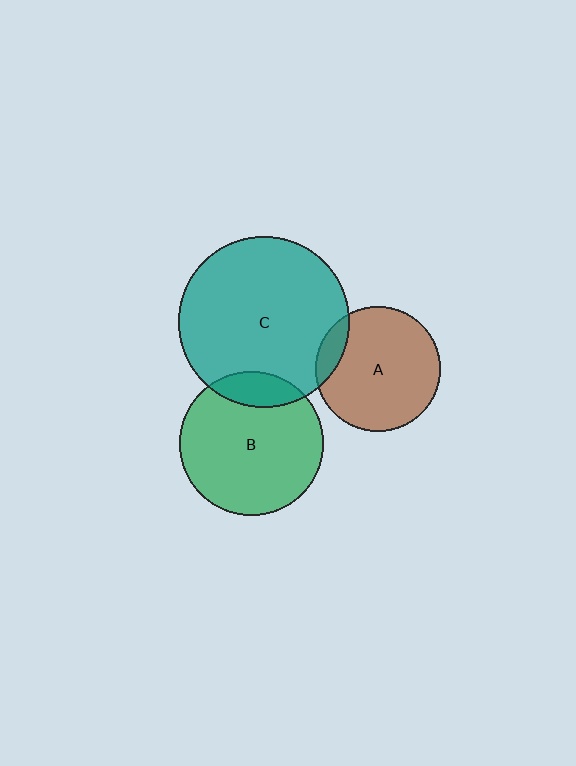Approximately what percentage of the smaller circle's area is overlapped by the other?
Approximately 10%.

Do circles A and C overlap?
Yes.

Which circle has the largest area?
Circle C (teal).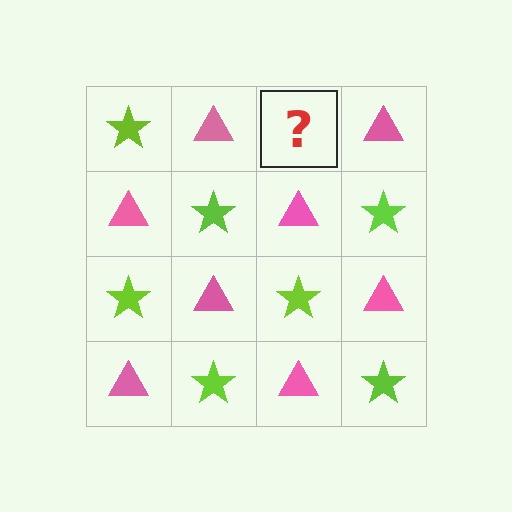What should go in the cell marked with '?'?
The missing cell should contain a lime star.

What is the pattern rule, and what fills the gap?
The rule is that it alternates lime star and pink triangle in a checkerboard pattern. The gap should be filled with a lime star.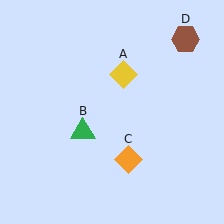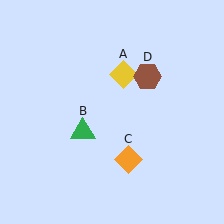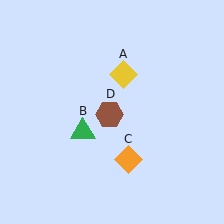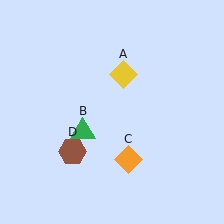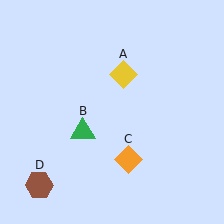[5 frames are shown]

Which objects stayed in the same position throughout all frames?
Yellow diamond (object A) and green triangle (object B) and orange diamond (object C) remained stationary.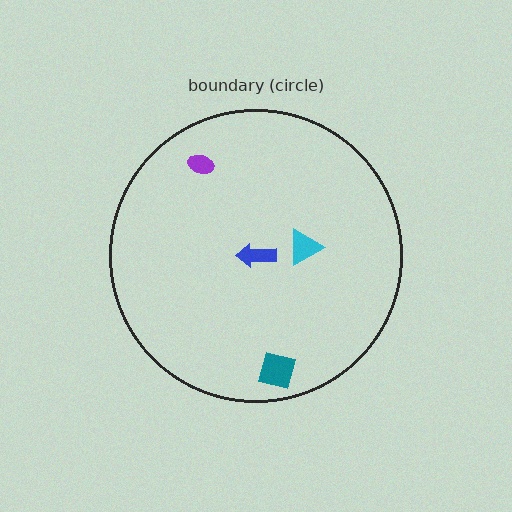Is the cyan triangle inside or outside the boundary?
Inside.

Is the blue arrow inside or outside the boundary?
Inside.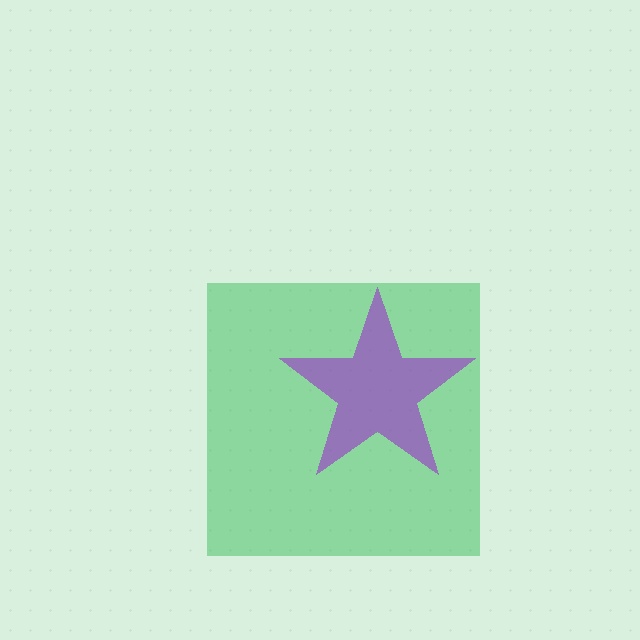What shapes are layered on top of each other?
The layered shapes are: a green square, a purple star.